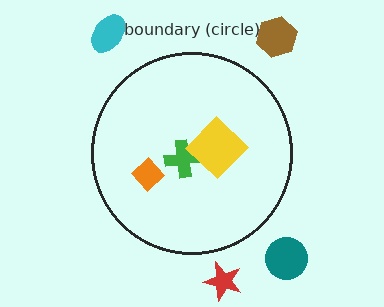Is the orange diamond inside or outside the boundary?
Inside.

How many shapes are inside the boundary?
3 inside, 4 outside.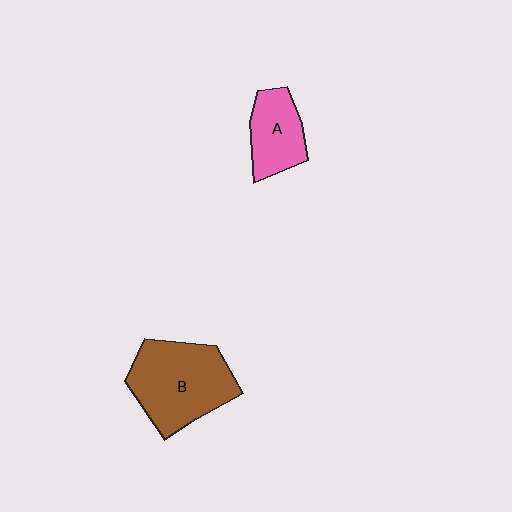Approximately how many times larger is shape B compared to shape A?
Approximately 1.8 times.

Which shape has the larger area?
Shape B (brown).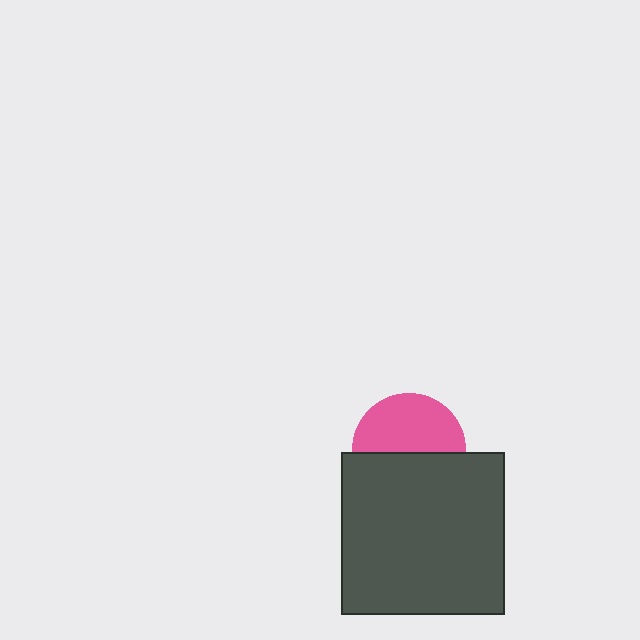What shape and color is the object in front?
The object in front is a dark gray square.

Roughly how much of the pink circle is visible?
About half of it is visible (roughly 52%).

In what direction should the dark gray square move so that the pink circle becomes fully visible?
The dark gray square should move down. That is the shortest direction to clear the overlap and leave the pink circle fully visible.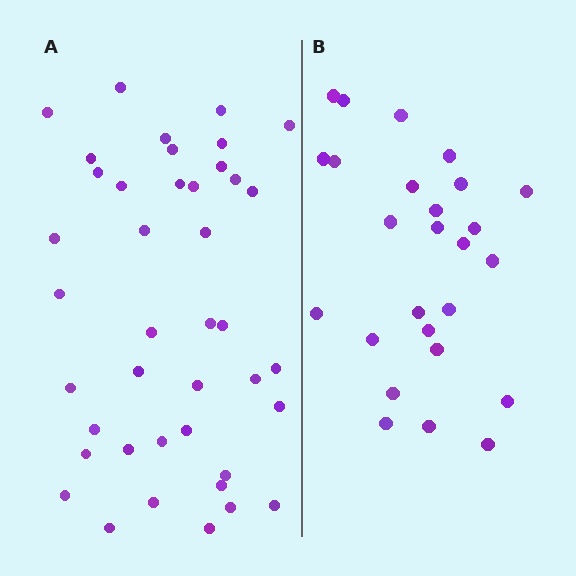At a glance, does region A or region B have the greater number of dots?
Region A (the left region) has more dots.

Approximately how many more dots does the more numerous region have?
Region A has approximately 15 more dots than region B.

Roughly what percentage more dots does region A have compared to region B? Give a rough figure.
About 60% more.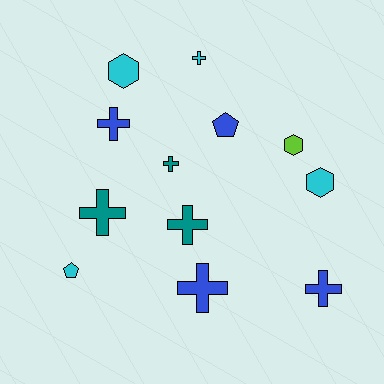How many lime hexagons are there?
There is 1 lime hexagon.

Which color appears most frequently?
Cyan, with 4 objects.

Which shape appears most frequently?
Cross, with 7 objects.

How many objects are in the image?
There are 12 objects.